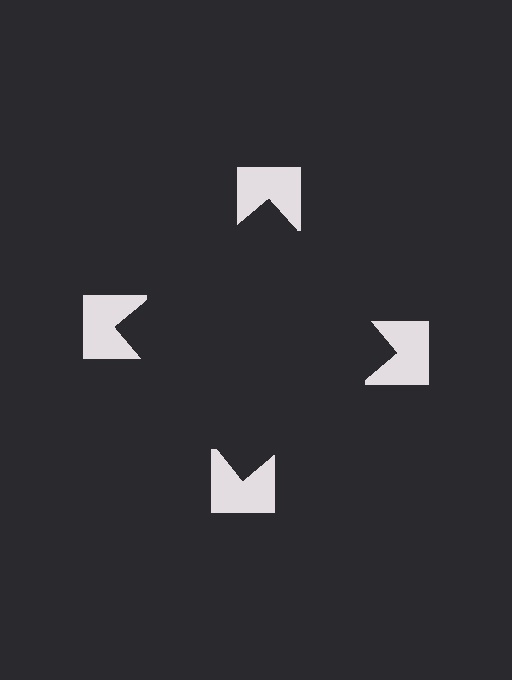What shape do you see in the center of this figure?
An illusory square — its edges are inferred from the aligned wedge cuts in the notched squares, not physically drawn.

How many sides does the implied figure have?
4 sides.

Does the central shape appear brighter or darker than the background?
It typically appears slightly darker than the background, even though no actual brightness change is drawn.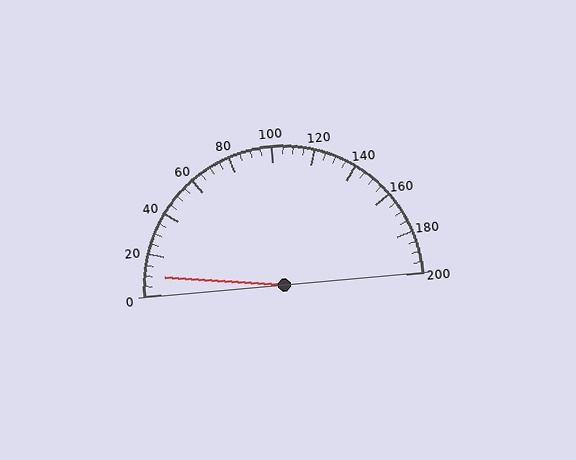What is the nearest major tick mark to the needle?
The nearest major tick mark is 0.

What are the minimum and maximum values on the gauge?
The gauge ranges from 0 to 200.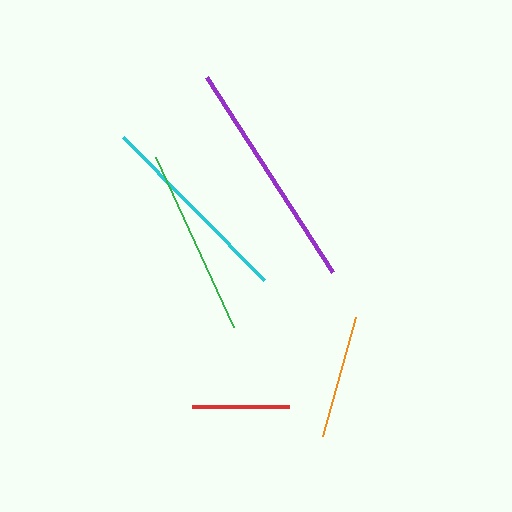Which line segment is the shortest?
The red line is the shortest at approximately 98 pixels.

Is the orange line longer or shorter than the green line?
The green line is longer than the orange line.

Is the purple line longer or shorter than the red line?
The purple line is longer than the red line.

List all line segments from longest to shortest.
From longest to shortest: purple, cyan, green, orange, red.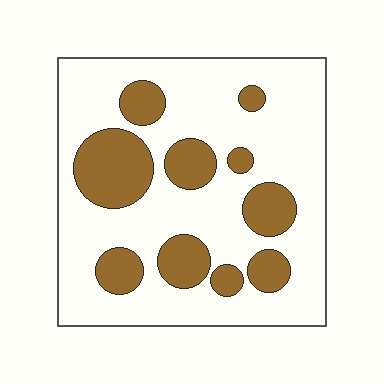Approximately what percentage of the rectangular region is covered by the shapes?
Approximately 25%.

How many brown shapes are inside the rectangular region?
10.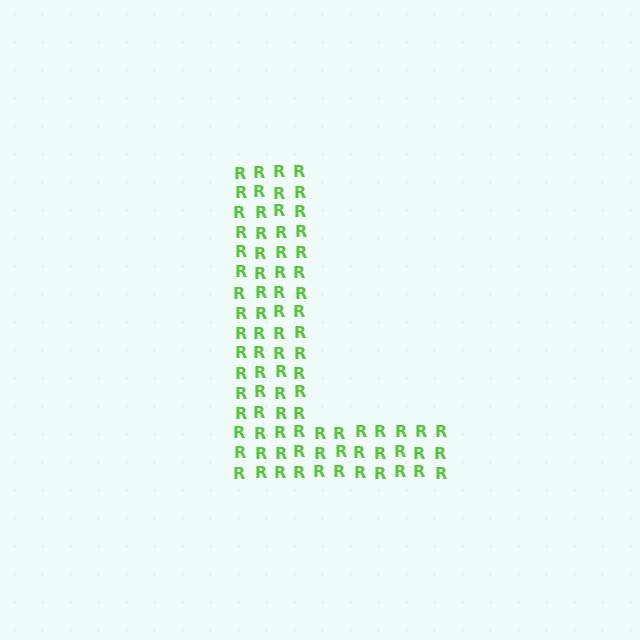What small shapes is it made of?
It is made of small letter R's.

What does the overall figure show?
The overall figure shows the letter L.